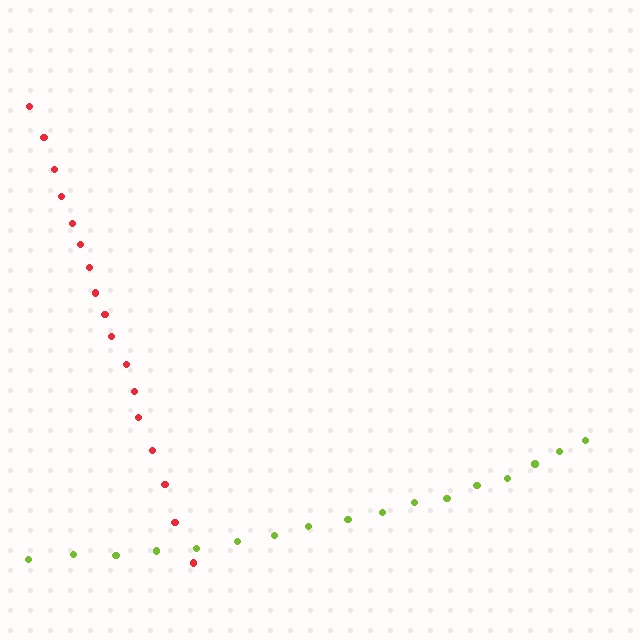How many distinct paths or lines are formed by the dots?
There are 2 distinct paths.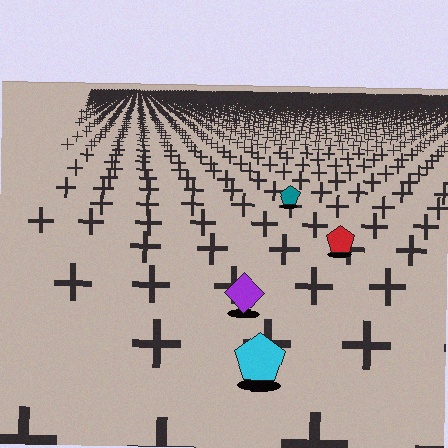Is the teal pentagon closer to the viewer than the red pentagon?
No. The red pentagon is closer — you can tell from the texture gradient: the ground texture is coarser near it.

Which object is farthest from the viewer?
The teal pentagon is farthest from the viewer. It appears smaller and the ground texture around it is denser.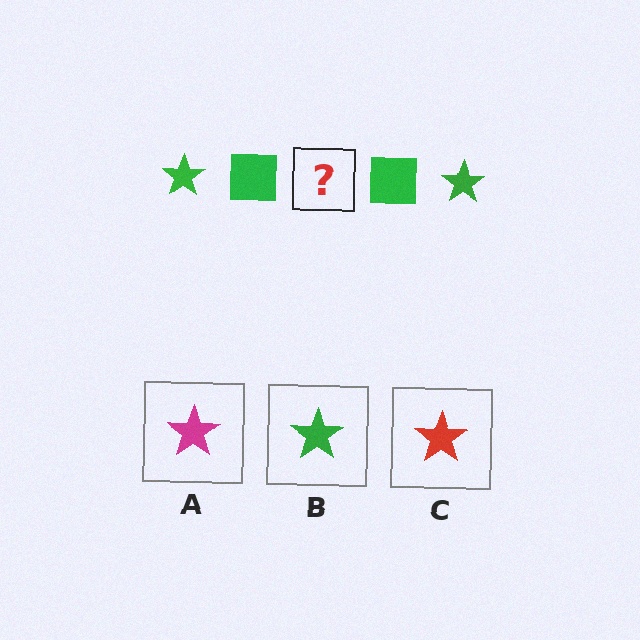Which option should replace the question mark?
Option B.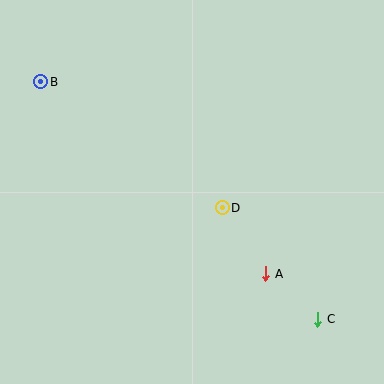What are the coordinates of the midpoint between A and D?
The midpoint between A and D is at (244, 241).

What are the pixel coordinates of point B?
Point B is at (41, 82).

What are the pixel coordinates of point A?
Point A is at (266, 274).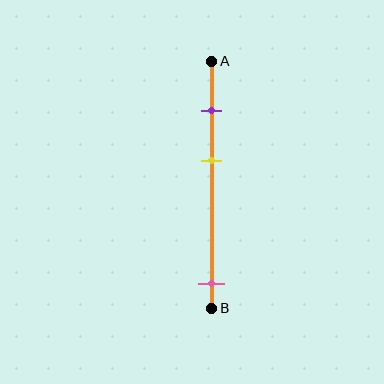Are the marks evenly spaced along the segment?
No, the marks are not evenly spaced.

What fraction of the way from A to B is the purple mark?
The purple mark is approximately 20% (0.2) of the way from A to B.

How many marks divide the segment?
There are 3 marks dividing the segment.